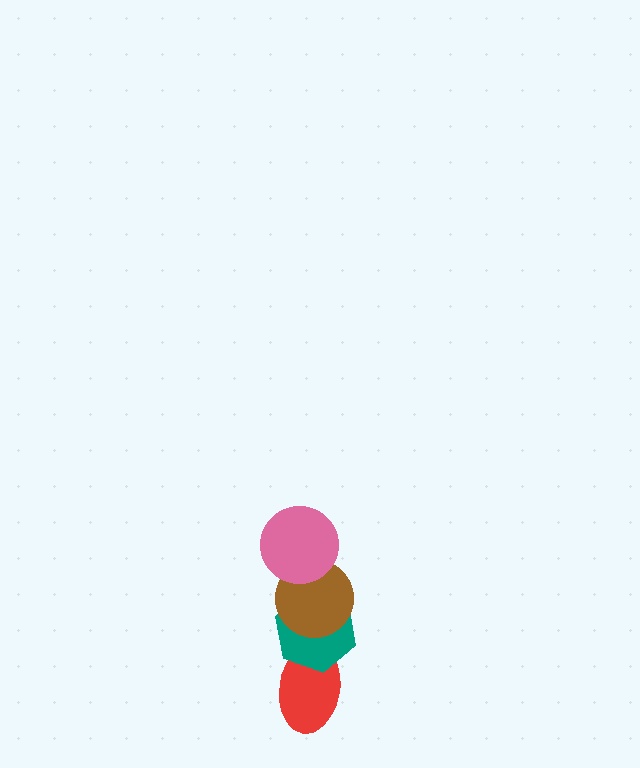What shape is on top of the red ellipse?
The teal hexagon is on top of the red ellipse.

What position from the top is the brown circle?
The brown circle is 2nd from the top.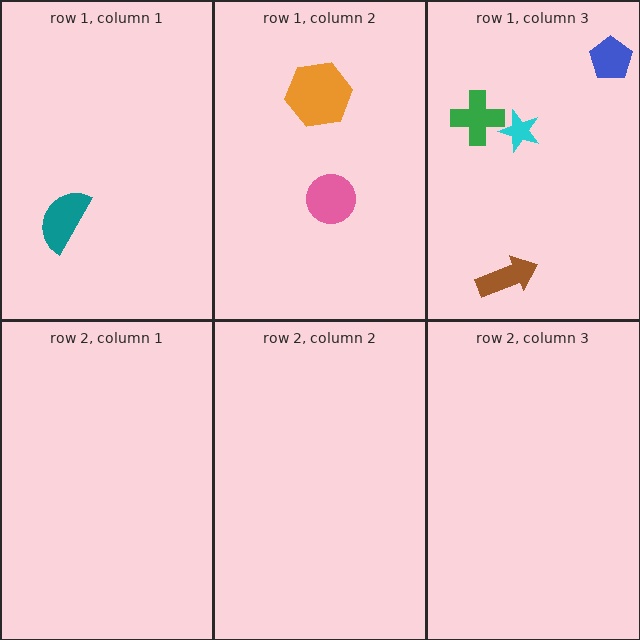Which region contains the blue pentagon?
The row 1, column 3 region.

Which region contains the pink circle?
The row 1, column 2 region.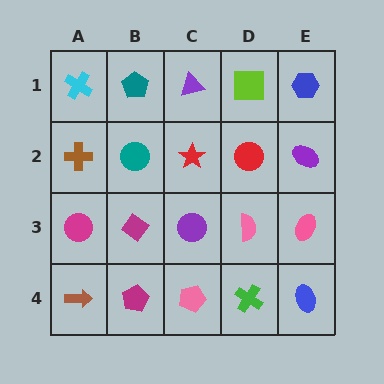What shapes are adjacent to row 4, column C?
A purple circle (row 3, column C), a magenta pentagon (row 4, column B), a green cross (row 4, column D).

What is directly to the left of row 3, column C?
A magenta diamond.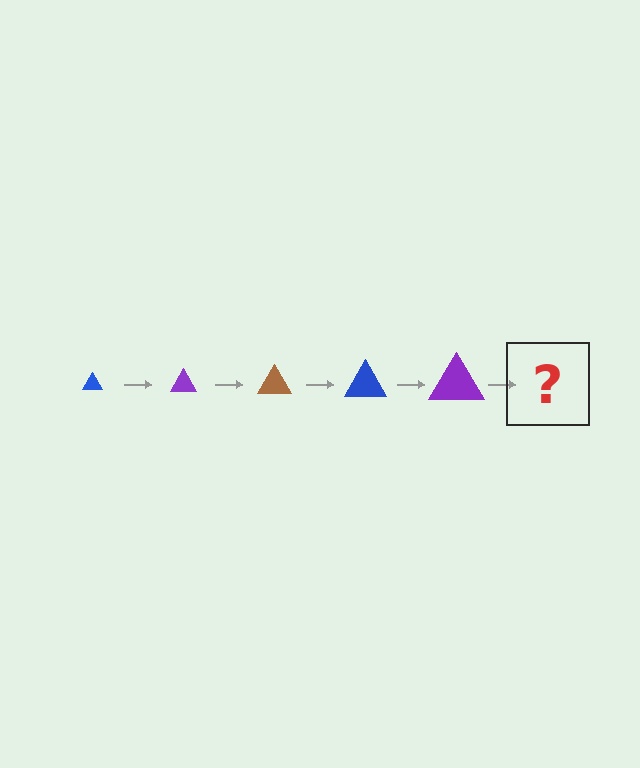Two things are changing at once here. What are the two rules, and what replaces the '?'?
The two rules are that the triangle grows larger each step and the color cycles through blue, purple, and brown. The '?' should be a brown triangle, larger than the previous one.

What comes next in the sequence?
The next element should be a brown triangle, larger than the previous one.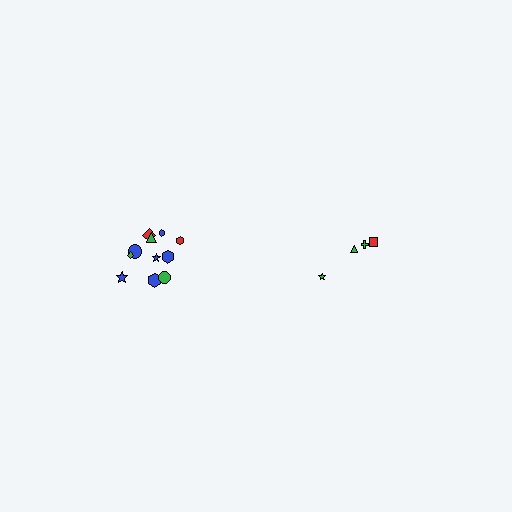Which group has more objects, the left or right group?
The left group.